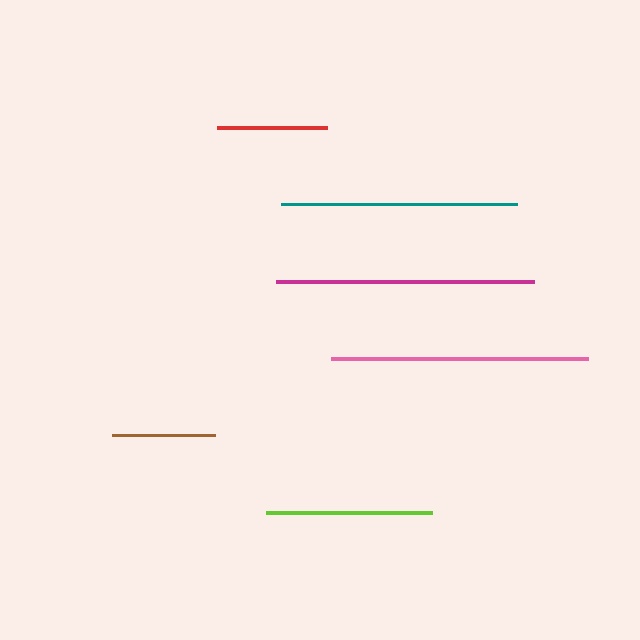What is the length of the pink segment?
The pink segment is approximately 256 pixels long.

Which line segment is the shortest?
The brown line is the shortest at approximately 103 pixels.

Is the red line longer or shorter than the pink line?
The pink line is longer than the red line.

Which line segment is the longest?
The magenta line is the longest at approximately 258 pixels.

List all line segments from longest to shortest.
From longest to shortest: magenta, pink, teal, lime, red, brown.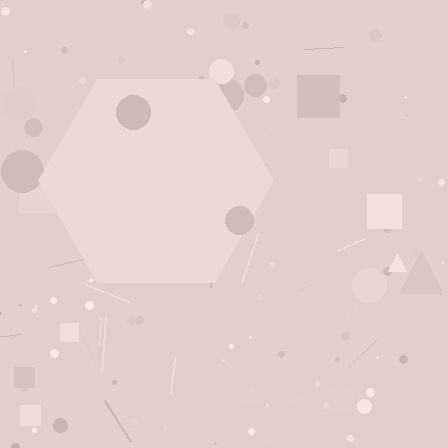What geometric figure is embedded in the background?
A hexagon is embedded in the background.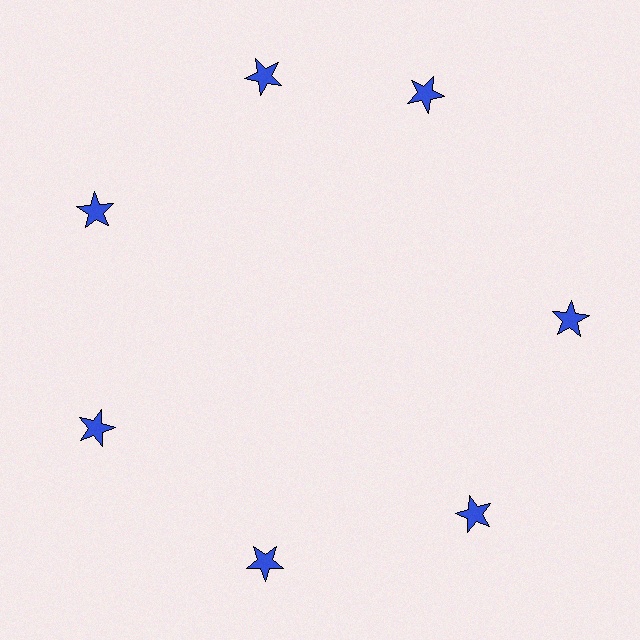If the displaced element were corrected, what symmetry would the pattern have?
It would have 7-fold rotational symmetry — the pattern would map onto itself every 51 degrees.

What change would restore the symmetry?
The symmetry would be restored by rotating it back into even spacing with its neighbors so that all 7 stars sit at equal angles and equal distance from the center.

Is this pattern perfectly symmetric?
No. The 7 blue stars are arranged in a ring, but one element near the 1 o'clock position is rotated out of alignment along the ring, breaking the 7-fold rotational symmetry.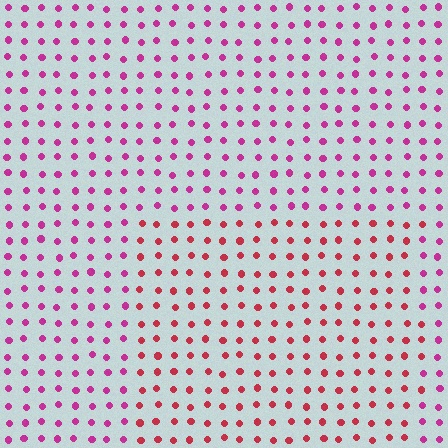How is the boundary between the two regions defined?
The boundary is defined purely by a slight shift in hue (about 33 degrees). Spacing, size, and orientation are identical on both sides.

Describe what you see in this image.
The image is filled with small magenta elements in a uniform arrangement. A rectangle-shaped region is visible where the elements are tinted to a slightly different hue, forming a subtle color boundary.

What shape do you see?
I see a rectangle.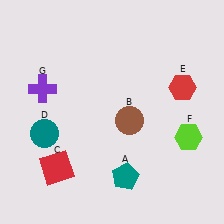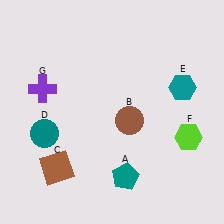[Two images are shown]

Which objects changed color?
C changed from red to brown. E changed from red to teal.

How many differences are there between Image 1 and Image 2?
There are 2 differences between the two images.